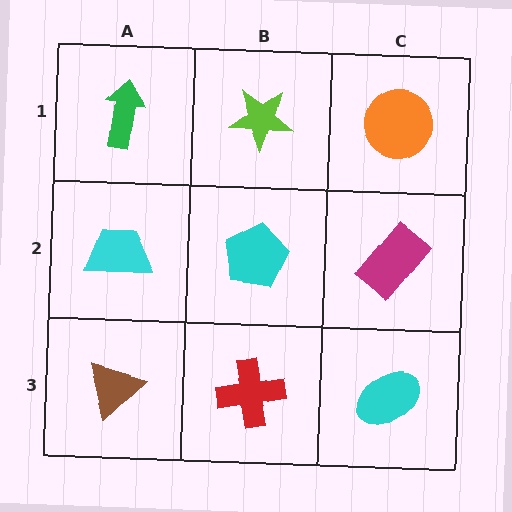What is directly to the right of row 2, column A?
A cyan pentagon.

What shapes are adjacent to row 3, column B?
A cyan pentagon (row 2, column B), a brown triangle (row 3, column A), a cyan ellipse (row 3, column C).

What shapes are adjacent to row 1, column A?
A cyan trapezoid (row 2, column A), a lime star (row 1, column B).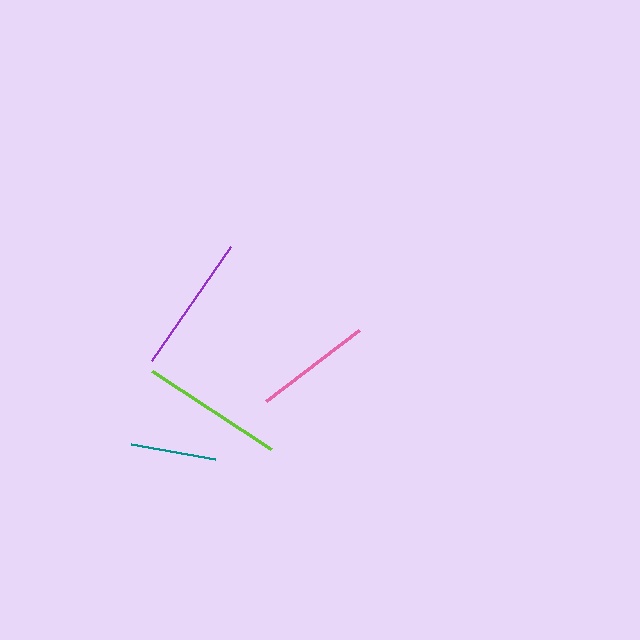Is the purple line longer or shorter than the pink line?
The purple line is longer than the pink line.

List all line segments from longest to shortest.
From longest to shortest: lime, purple, pink, teal.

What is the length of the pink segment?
The pink segment is approximately 117 pixels long.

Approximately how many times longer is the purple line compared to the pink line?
The purple line is approximately 1.2 times the length of the pink line.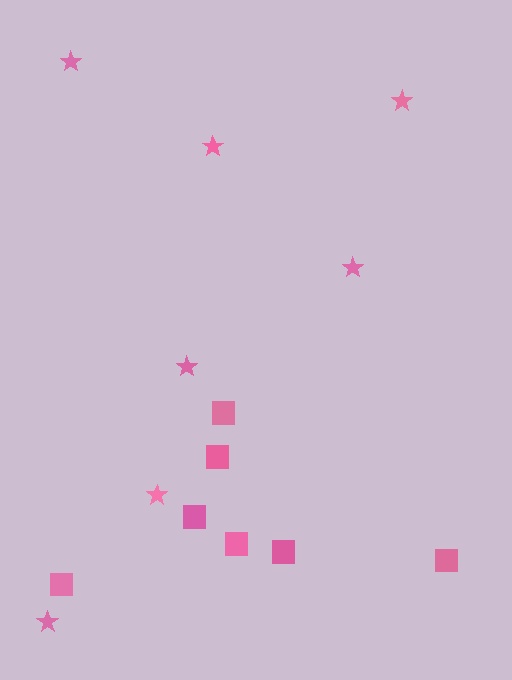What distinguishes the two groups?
There are 2 groups: one group of squares (7) and one group of stars (7).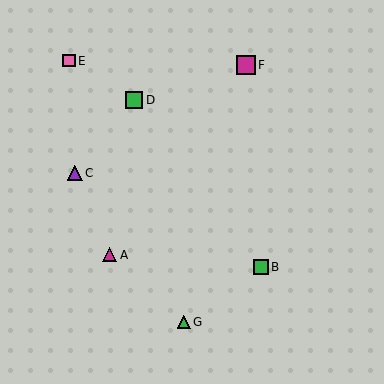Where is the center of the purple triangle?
The center of the purple triangle is at (75, 173).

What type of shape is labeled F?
Shape F is a magenta square.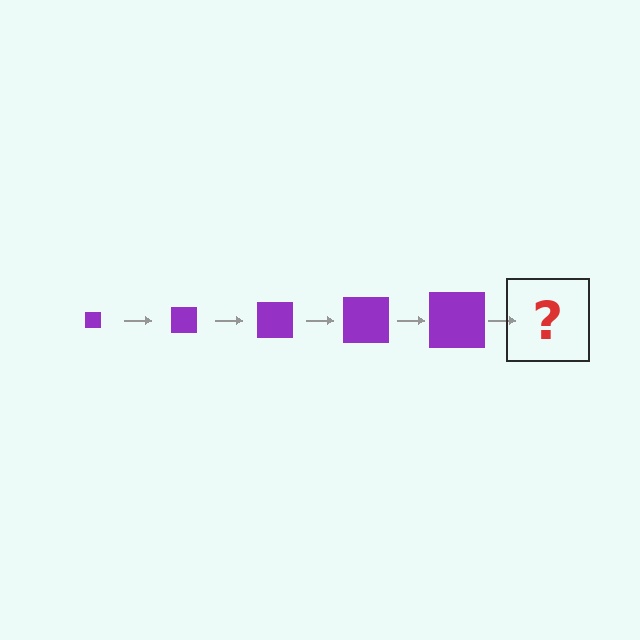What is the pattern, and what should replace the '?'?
The pattern is that the square gets progressively larger each step. The '?' should be a purple square, larger than the previous one.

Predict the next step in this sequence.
The next step is a purple square, larger than the previous one.